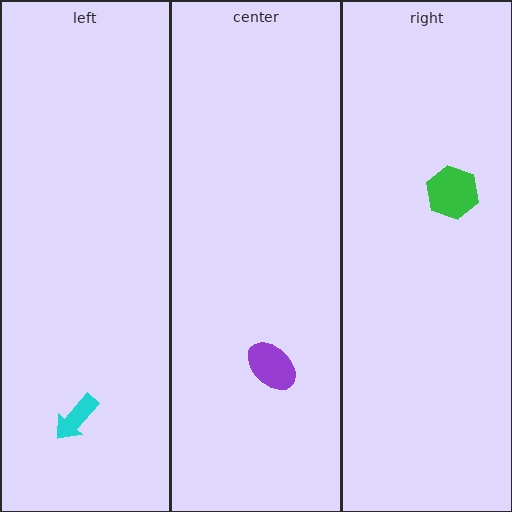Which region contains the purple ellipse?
The center region.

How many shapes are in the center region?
1.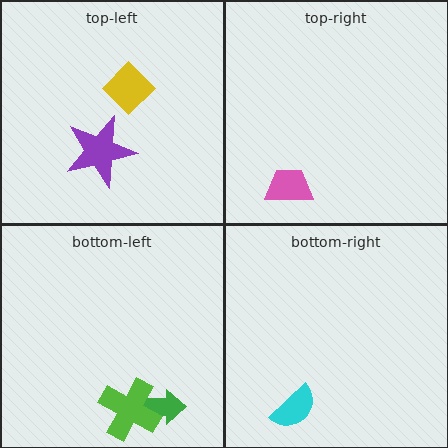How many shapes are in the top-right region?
1.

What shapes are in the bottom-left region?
The green arrow, the lime cross.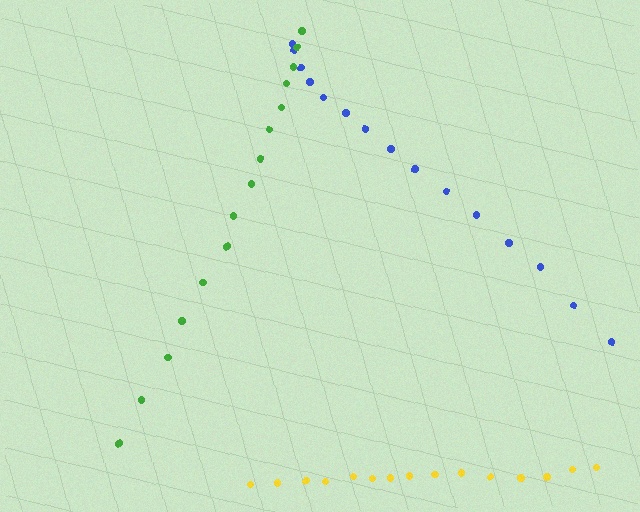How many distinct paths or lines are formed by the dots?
There are 3 distinct paths.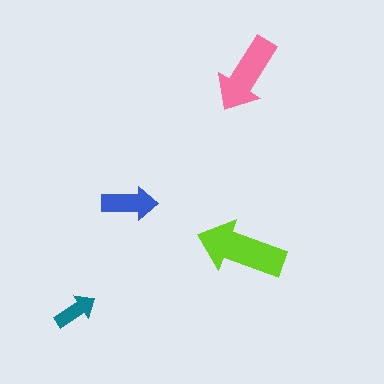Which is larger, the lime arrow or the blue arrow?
The lime one.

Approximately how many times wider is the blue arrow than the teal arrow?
About 1.5 times wider.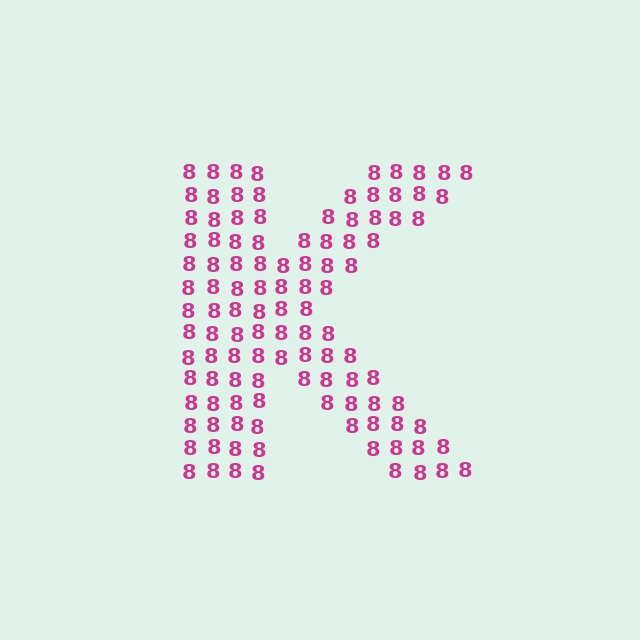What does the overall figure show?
The overall figure shows the letter K.